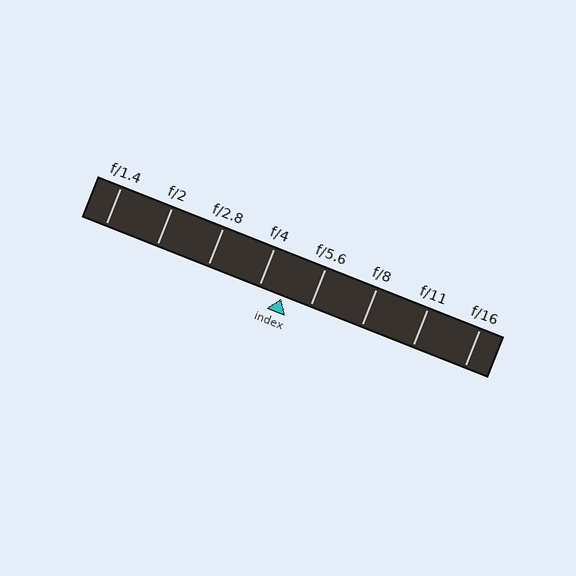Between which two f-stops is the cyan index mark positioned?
The index mark is between f/4 and f/5.6.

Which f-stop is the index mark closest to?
The index mark is closest to f/4.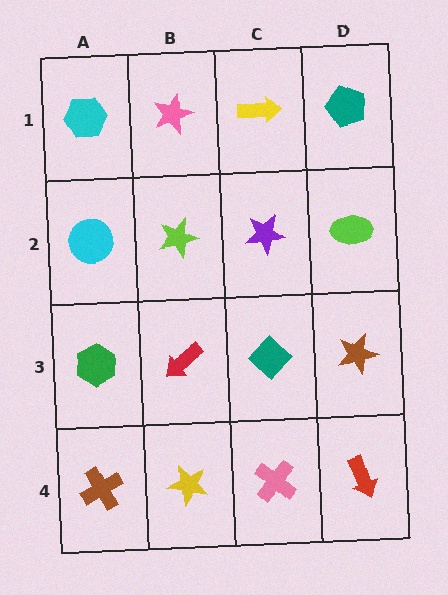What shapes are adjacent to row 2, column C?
A yellow arrow (row 1, column C), a teal diamond (row 3, column C), a lime star (row 2, column B), a lime ellipse (row 2, column D).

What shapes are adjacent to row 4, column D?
A brown star (row 3, column D), a pink cross (row 4, column C).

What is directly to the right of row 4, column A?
A yellow star.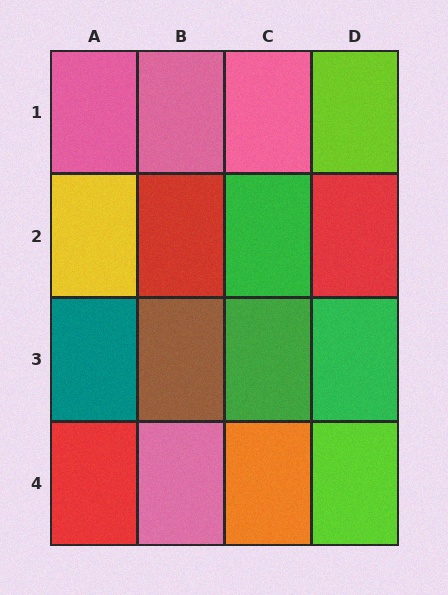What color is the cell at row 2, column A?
Yellow.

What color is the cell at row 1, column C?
Pink.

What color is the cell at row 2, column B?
Red.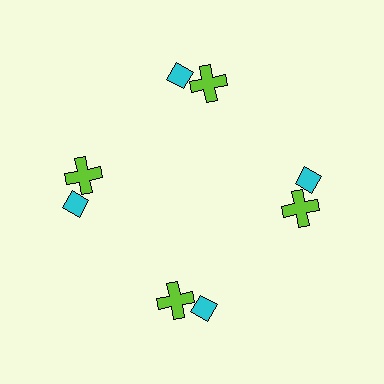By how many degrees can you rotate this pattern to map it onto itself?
The pattern maps onto itself every 90 degrees of rotation.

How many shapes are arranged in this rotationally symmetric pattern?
There are 8 shapes, arranged in 4 groups of 2.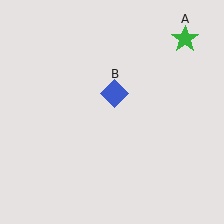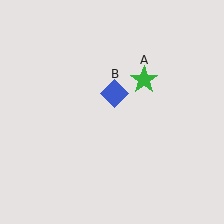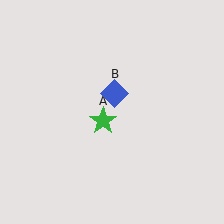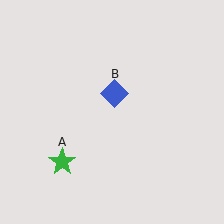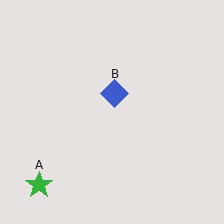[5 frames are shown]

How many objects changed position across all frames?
1 object changed position: green star (object A).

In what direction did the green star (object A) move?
The green star (object A) moved down and to the left.